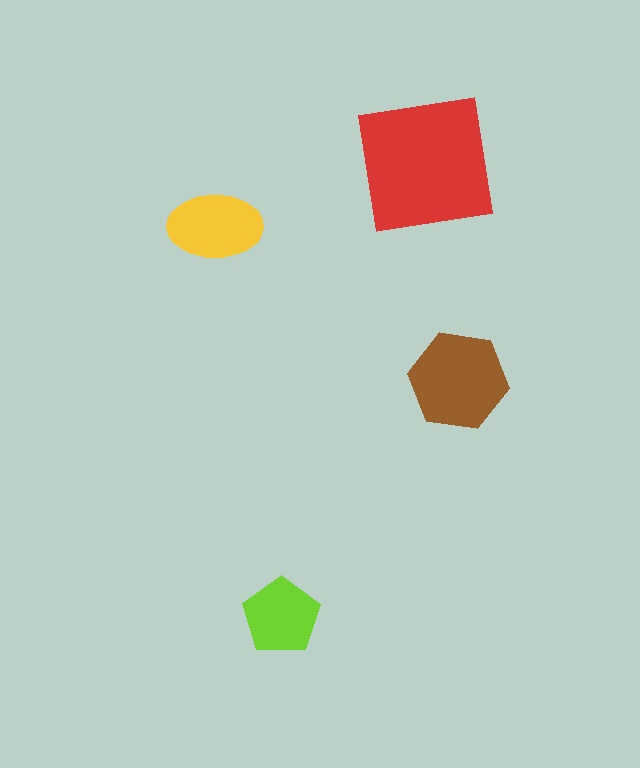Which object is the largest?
The red square.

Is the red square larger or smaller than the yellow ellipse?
Larger.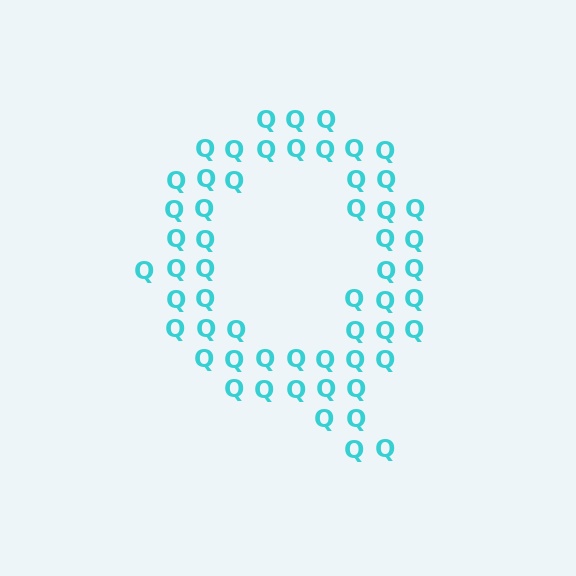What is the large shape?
The large shape is the letter Q.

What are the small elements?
The small elements are letter Q's.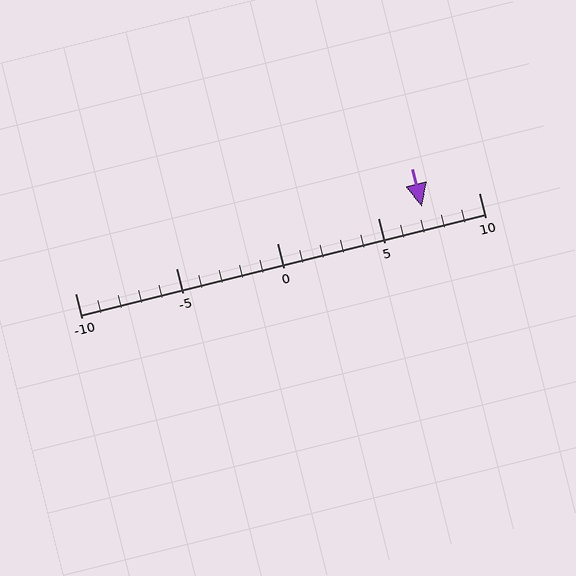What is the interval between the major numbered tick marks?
The major tick marks are spaced 5 units apart.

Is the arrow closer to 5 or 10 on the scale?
The arrow is closer to 5.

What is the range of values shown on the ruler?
The ruler shows values from -10 to 10.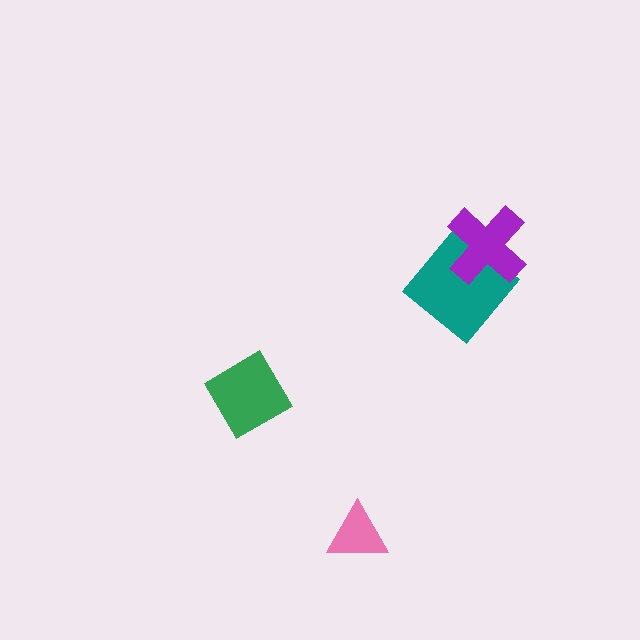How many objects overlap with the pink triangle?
0 objects overlap with the pink triangle.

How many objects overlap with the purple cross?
1 object overlaps with the purple cross.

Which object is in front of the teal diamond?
The purple cross is in front of the teal diamond.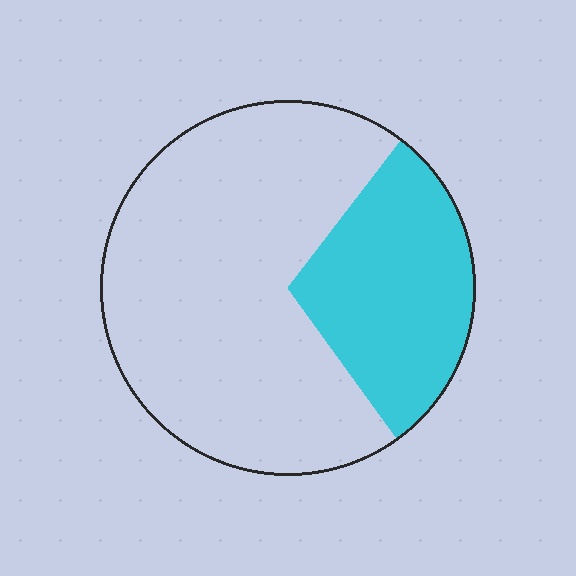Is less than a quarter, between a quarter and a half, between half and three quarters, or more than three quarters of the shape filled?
Between a quarter and a half.